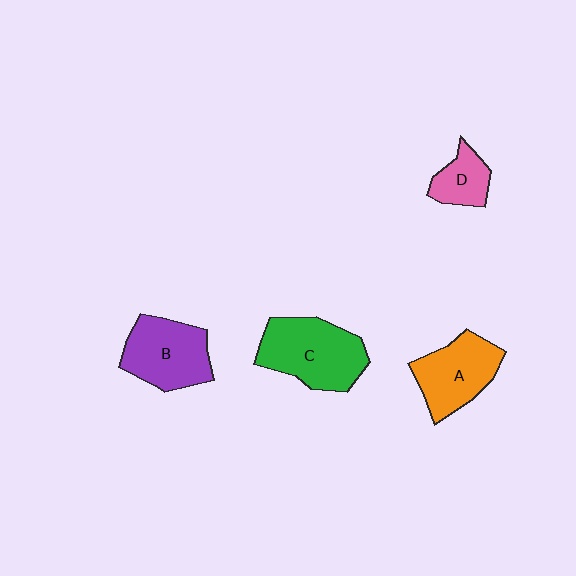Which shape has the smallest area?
Shape D (pink).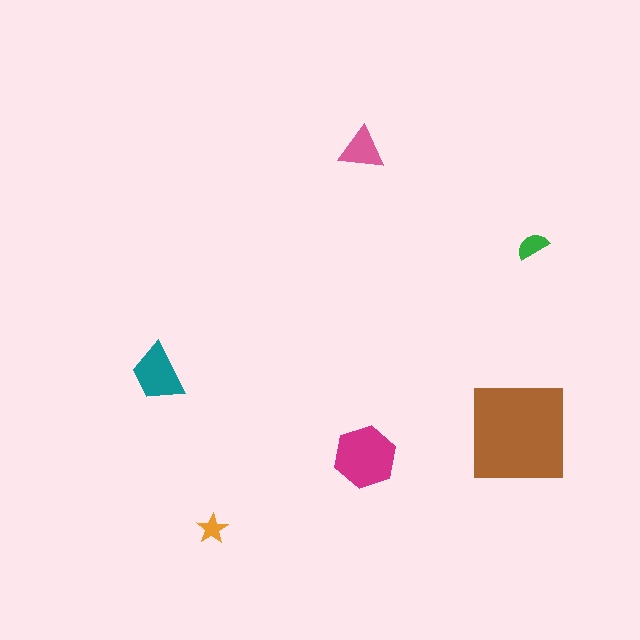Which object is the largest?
The brown square.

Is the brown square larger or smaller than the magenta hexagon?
Larger.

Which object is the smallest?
The orange star.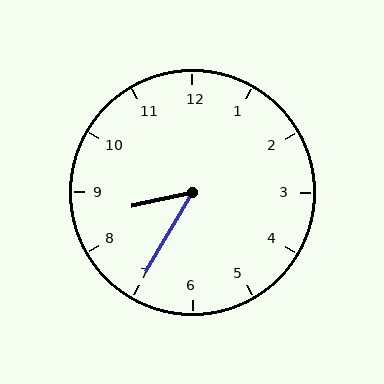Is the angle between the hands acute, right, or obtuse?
It is acute.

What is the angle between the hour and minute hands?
Approximately 48 degrees.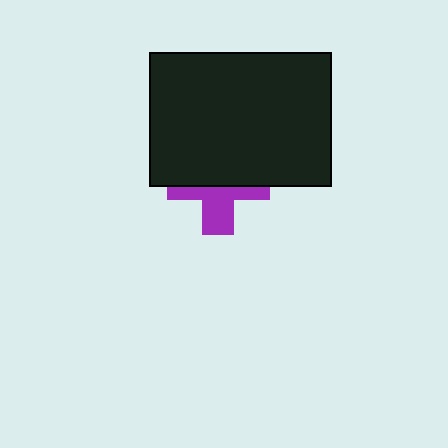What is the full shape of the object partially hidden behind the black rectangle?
The partially hidden object is a purple cross.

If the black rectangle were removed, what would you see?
You would see the complete purple cross.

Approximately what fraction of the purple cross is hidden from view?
Roughly 57% of the purple cross is hidden behind the black rectangle.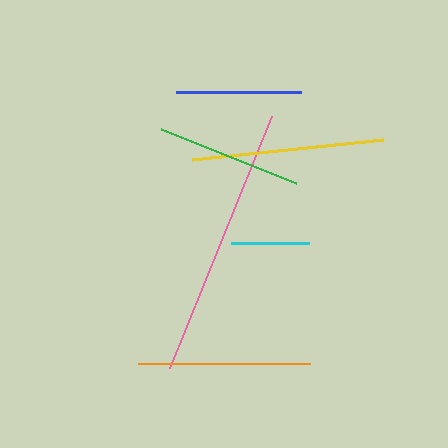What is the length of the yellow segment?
The yellow segment is approximately 192 pixels long.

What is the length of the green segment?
The green segment is approximately 146 pixels long.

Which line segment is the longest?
The pink line is the longest at approximately 272 pixels.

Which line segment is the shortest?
The cyan line is the shortest at approximately 78 pixels.